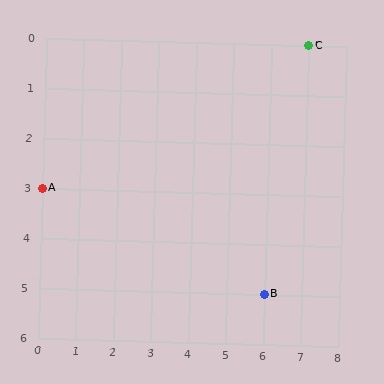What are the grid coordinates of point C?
Point C is at grid coordinates (7, 0).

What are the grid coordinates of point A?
Point A is at grid coordinates (0, 3).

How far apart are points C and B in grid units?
Points C and B are 1 column and 5 rows apart (about 5.1 grid units diagonally).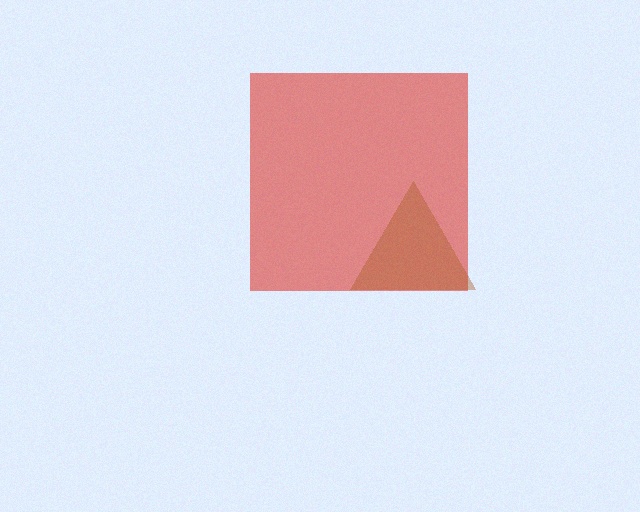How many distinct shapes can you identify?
There are 2 distinct shapes: a red square, a brown triangle.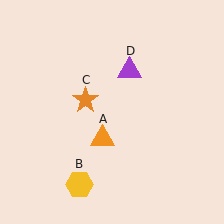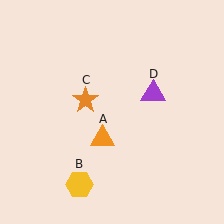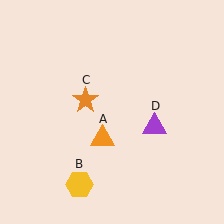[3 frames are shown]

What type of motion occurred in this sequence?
The purple triangle (object D) rotated clockwise around the center of the scene.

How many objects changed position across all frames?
1 object changed position: purple triangle (object D).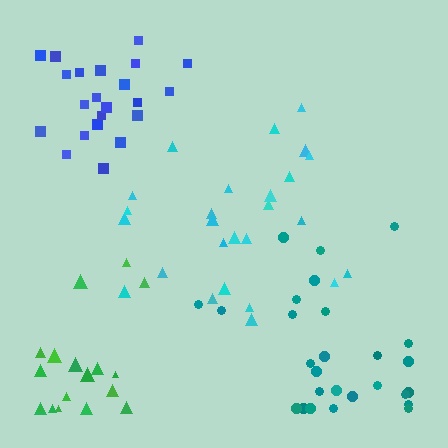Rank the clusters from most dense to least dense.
blue, cyan, teal, green.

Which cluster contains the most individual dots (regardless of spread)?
Teal (28).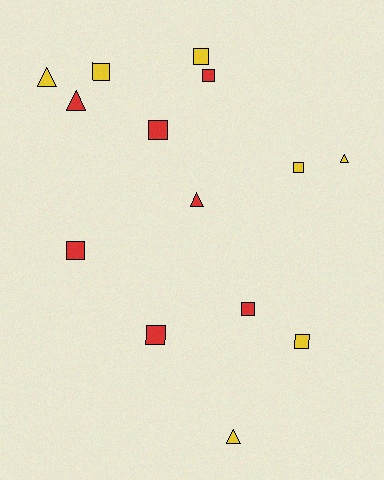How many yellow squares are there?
There are 4 yellow squares.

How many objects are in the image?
There are 14 objects.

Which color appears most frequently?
Yellow, with 7 objects.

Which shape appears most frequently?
Square, with 9 objects.